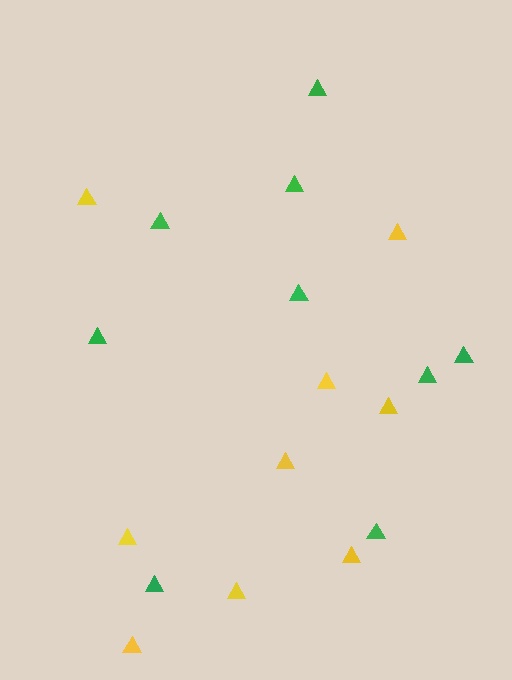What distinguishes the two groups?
There are 2 groups: one group of green triangles (9) and one group of yellow triangles (9).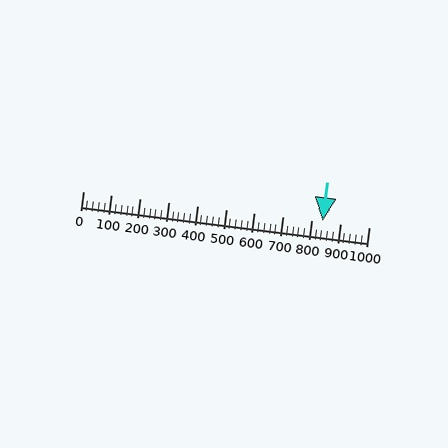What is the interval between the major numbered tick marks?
The major tick marks are spaced 100 units apart.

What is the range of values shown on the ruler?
The ruler shows values from 0 to 1000.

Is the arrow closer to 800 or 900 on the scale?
The arrow is closer to 800.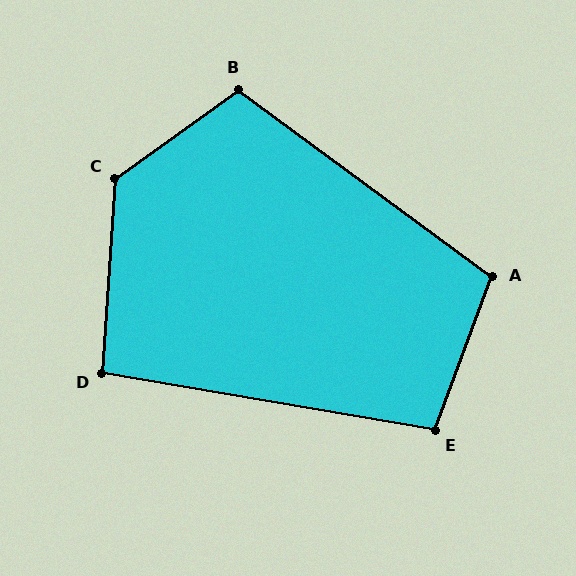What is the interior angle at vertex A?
Approximately 106 degrees (obtuse).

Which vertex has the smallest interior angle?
D, at approximately 96 degrees.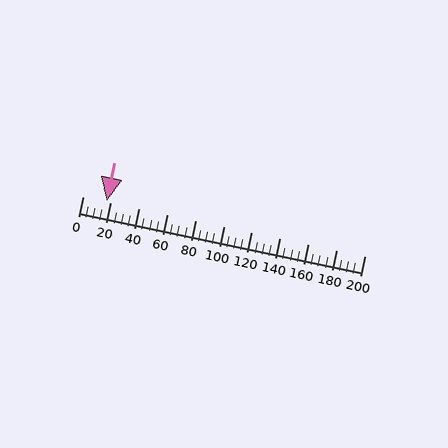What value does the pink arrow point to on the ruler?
The pink arrow points to approximately 17.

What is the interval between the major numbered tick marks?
The major tick marks are spaced 20 units apart.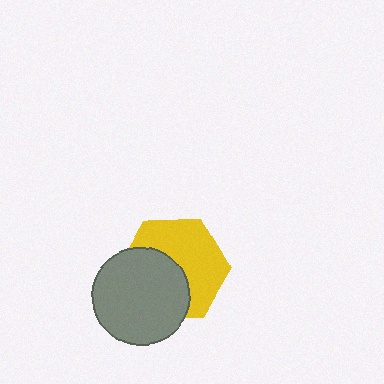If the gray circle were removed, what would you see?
You would see the complete yellow hexagon.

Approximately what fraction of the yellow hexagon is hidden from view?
Roughly 46% of the yellow hexagon is hidden behind the gray circle.